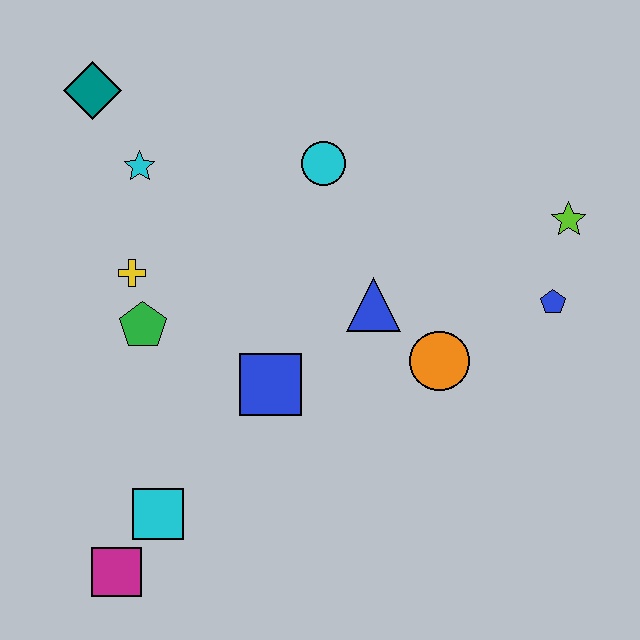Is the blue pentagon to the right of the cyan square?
Yes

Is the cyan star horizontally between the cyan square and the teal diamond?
Yes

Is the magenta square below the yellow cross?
Yes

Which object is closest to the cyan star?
The teal diamond is closest to the cyan star.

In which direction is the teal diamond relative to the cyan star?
The teal diamond is above the cyan star.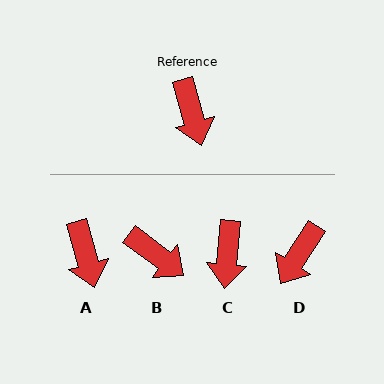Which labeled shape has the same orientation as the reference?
A.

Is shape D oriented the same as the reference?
No, it is off by about 48 degrees.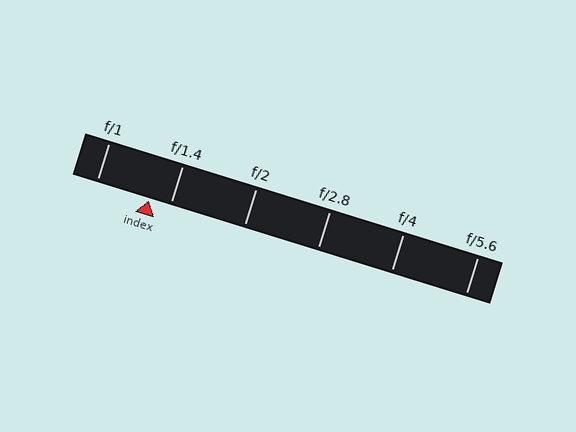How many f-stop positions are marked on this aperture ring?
There are 6 f-stop positions marked.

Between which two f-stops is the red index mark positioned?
The index mark is between f/1 and f/1.4.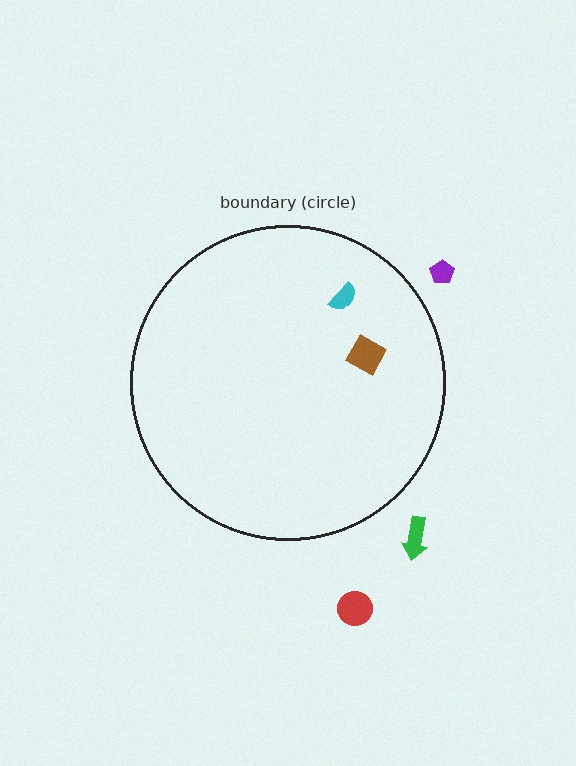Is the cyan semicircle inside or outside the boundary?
Inside.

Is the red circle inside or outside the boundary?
Outside.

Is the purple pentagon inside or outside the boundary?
Outside.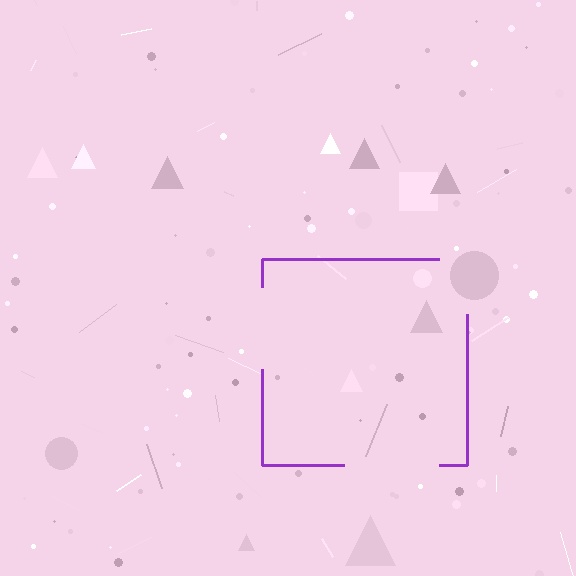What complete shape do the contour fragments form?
The contour fragments form a square.